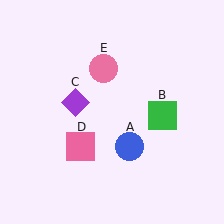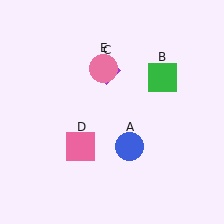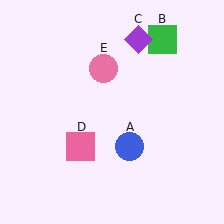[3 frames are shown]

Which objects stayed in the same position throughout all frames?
Blue circle (object A) and pink square (object D) and pink circle (object E) remained stationary.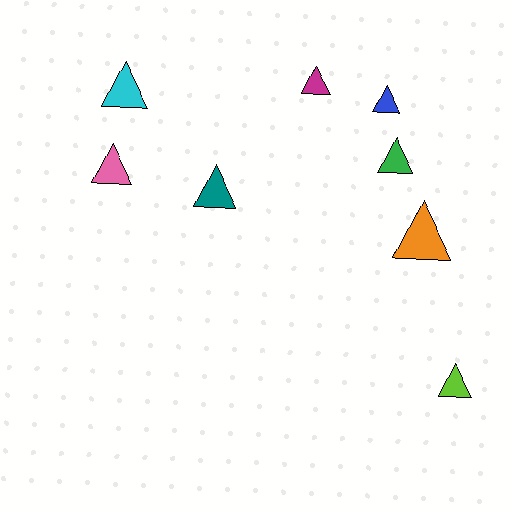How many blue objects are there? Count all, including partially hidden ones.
There is 1 blue object.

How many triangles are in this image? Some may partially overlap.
There are 8 triangles.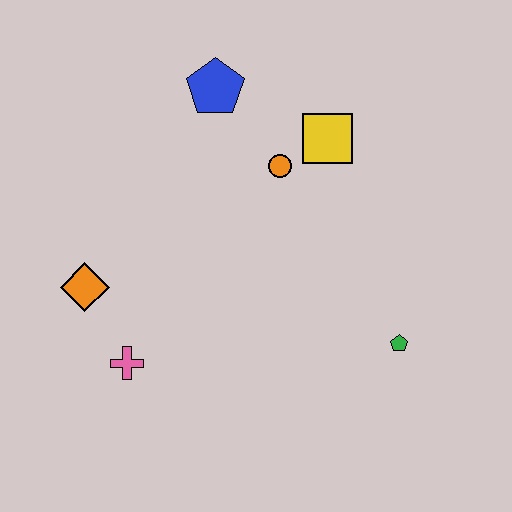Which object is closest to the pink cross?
The orange diamond is closest to the pink cross.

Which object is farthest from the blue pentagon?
The green pentagon is farthest from the blue pentagon.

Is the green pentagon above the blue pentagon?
No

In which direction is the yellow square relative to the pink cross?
The yellow square is above the pink cross.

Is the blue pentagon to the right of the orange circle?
No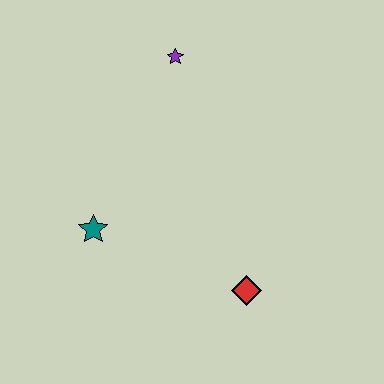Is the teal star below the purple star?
Yes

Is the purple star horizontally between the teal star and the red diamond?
Yes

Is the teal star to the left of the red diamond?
Yes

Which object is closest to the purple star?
The teal star is closest to the purple star.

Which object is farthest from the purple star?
The red diamond is farthest from the purple star.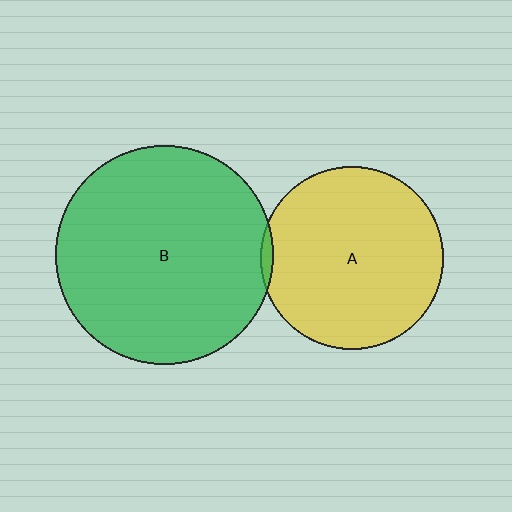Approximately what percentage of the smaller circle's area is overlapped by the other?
Approximately 5%.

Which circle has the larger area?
Circle B (green).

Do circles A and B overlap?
Yes.